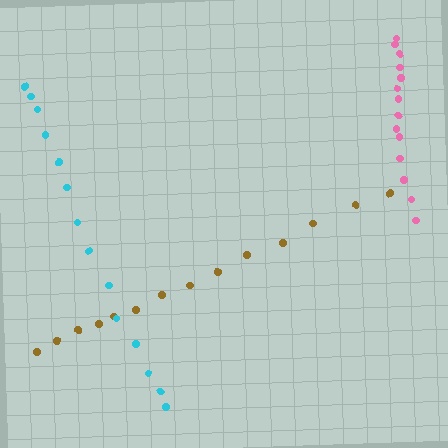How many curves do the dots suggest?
There are 3 distinct paths.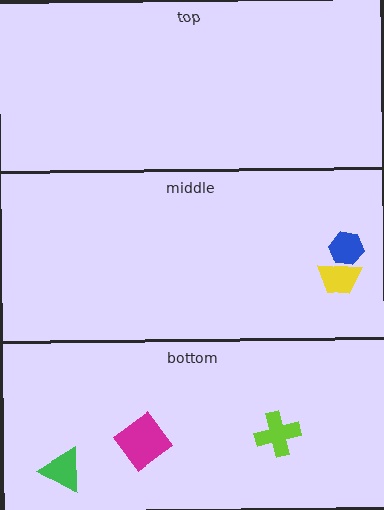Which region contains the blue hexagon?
The middle region.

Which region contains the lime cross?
The bottom region.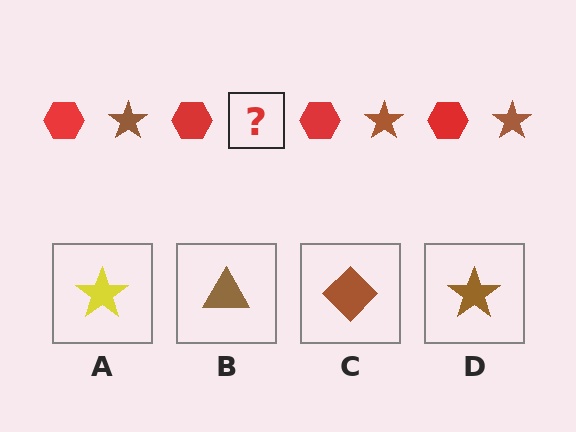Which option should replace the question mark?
Option D.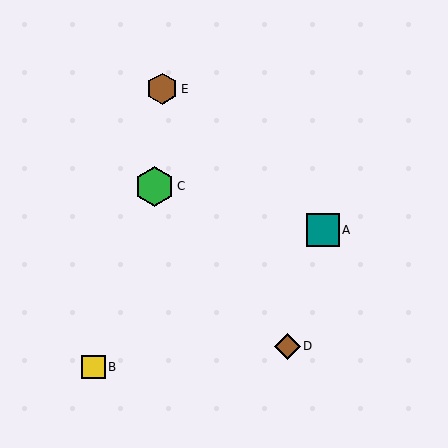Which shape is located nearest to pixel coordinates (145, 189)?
The green hexagon (labeled C) at (154, 187) is nearest to that location.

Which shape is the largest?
The green hexagon (labeled C) is the largest.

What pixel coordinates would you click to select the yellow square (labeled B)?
Click at (93, 367) to select the yellow square B.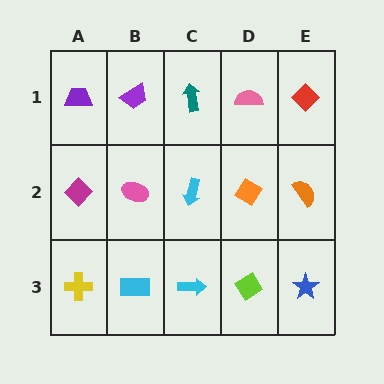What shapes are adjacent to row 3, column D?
An orange diamond (row 2, column D), a cyan arrow (row 3, column C), a blue star (row 3, column E).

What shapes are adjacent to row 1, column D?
An orange diamond (row 2, column D), a teal arrow (row 1, column C), a red diamond (row 1, column E).